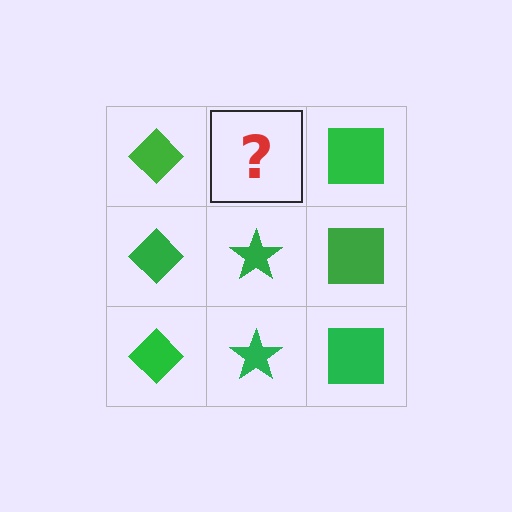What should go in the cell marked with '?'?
The missing cell should contain a green star.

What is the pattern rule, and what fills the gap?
The rule is that each column has a consistent shape. The gap should be filled with a green star.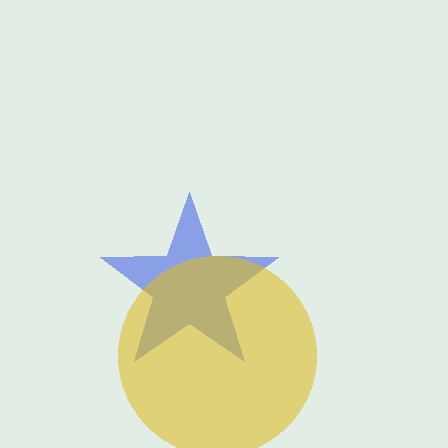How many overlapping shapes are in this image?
There are 2 overlapping shapes in the image.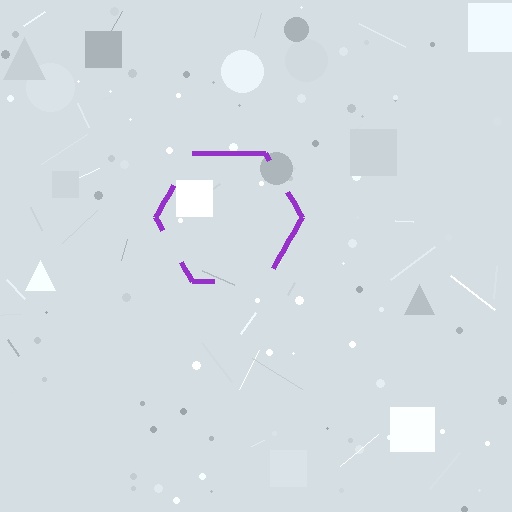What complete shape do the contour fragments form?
The contour fragments form a hexagon.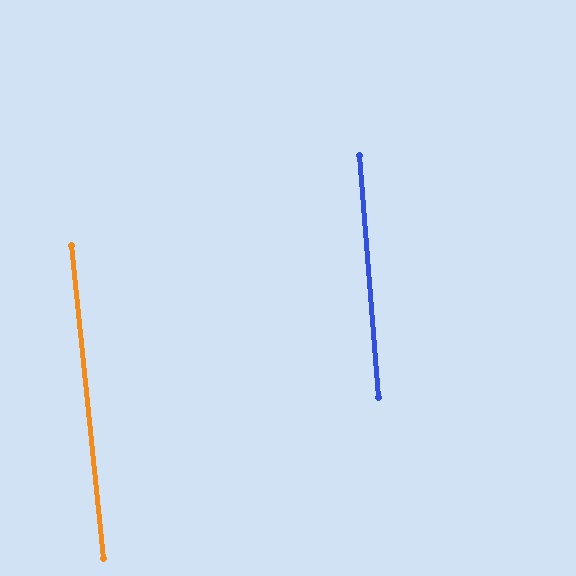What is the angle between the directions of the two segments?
Approximately 1 degree.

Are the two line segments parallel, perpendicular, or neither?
Parallel — their directions differ by only 1.4°.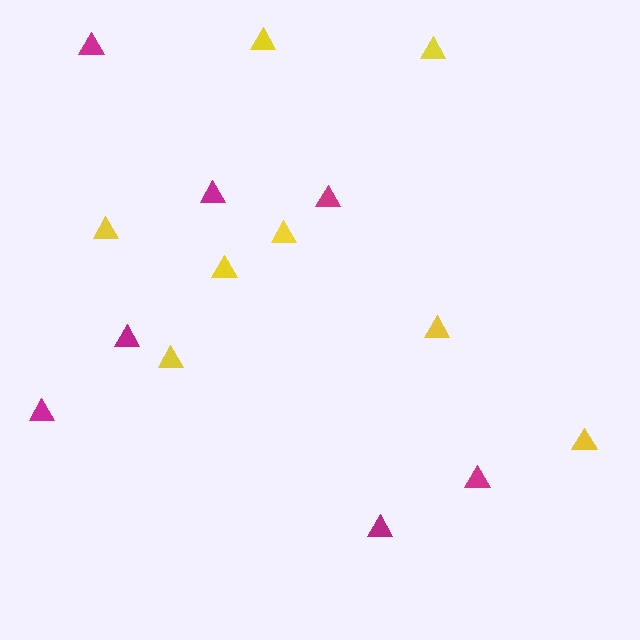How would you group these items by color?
There are 2 groups: one group of magenta triangles (7) and one group of yellow triangles (8).